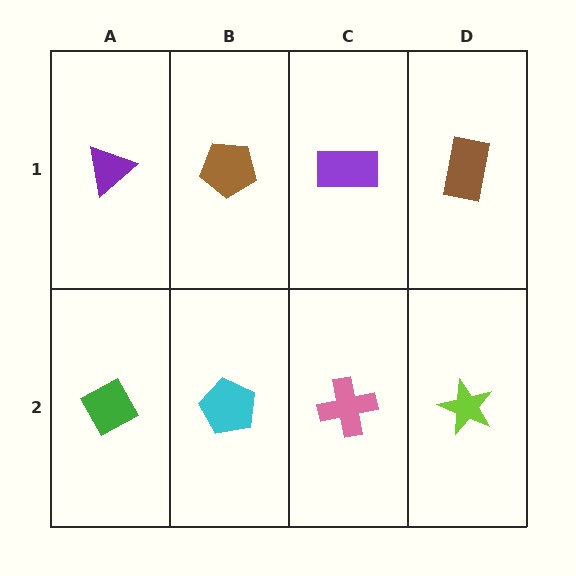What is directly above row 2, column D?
A brown rectangle.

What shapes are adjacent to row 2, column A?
A purple triangle (row 1, column A), a cyan pentagon (row 2, column B).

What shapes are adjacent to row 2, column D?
A brown rectangle (row 1, column D), a pink cross (row 2, column C).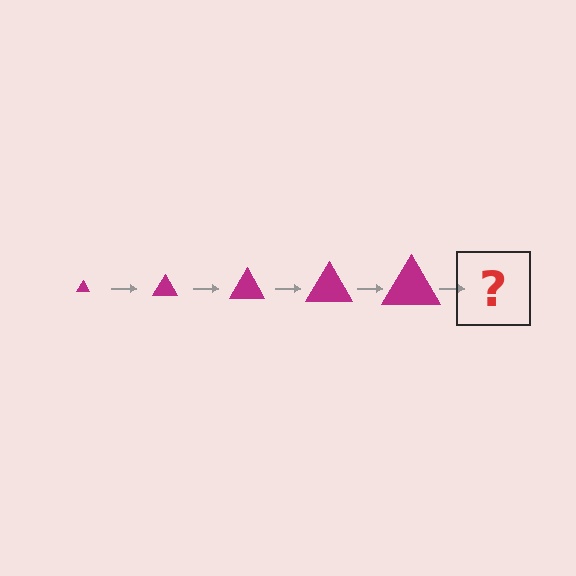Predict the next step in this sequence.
The next step is a magenta triangle, larger than the previous one.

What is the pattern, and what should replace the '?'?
The pattern is that the triangle gets progressively larger each step. The '?' should be a magenta triangle, larger than the previous one.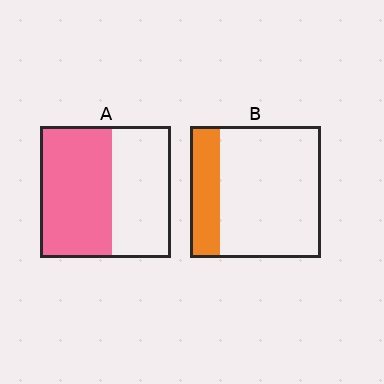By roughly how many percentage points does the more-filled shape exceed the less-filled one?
By roughly 30 percentage points (A over B).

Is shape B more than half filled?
No.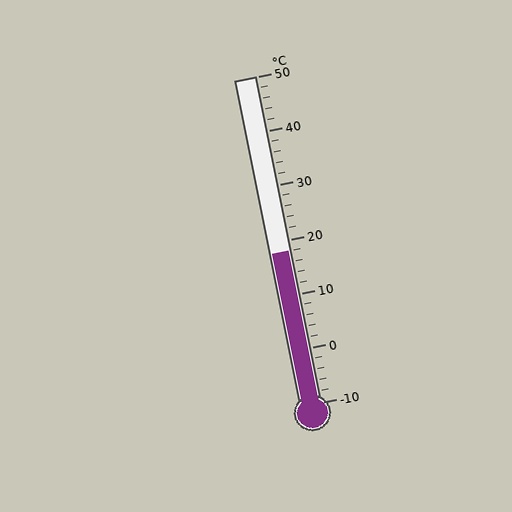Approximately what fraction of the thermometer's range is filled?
The thermometer is filled to approximately 45% of its range.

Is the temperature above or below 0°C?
The temperature is above 0°C.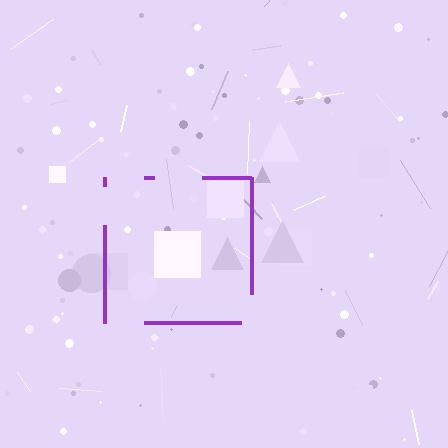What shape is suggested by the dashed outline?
The dashed outline suggests a square.